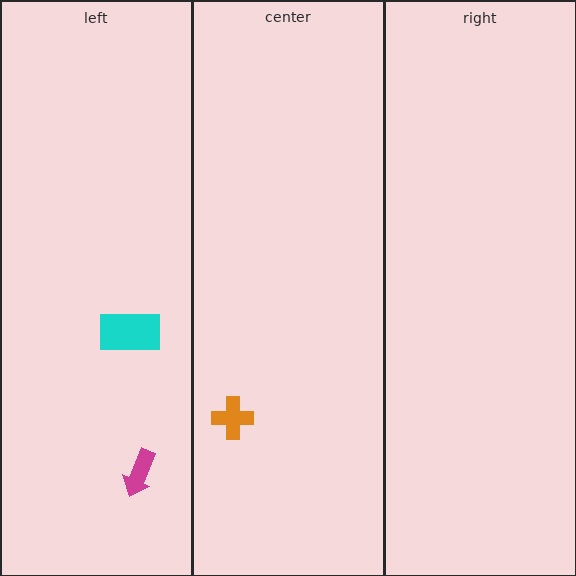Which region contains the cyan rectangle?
The left region.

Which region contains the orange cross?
The center region.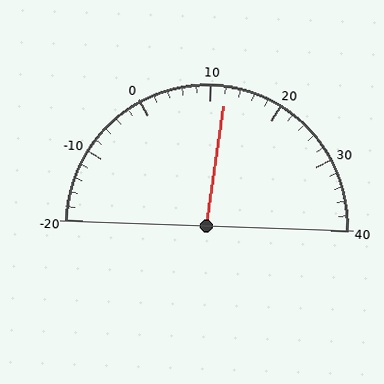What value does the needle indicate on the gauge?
The needle indicates approximately 12.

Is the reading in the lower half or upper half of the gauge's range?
The reading is in the upper half of the range (-20 to 40).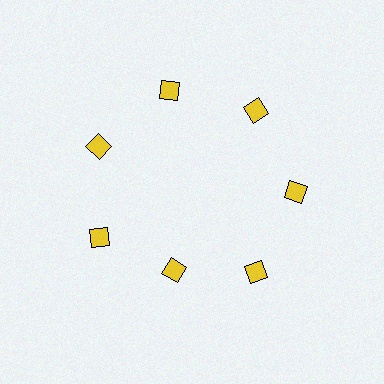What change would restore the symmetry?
The symmetry would be restored by moving it outward, back onto the ring so that all 7 diamonds sit at equal angles and equal distance from the center.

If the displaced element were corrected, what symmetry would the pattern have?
It would have 7-fold rotational symmetry — the pattern would map onto itself every 51 degrees.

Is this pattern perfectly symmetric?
No. The 7 yellow diamonds are arranged in a ring, but one element near the 6 o'clock position is pulled inward toward the center, breaking the 7-fold rotational symmetry.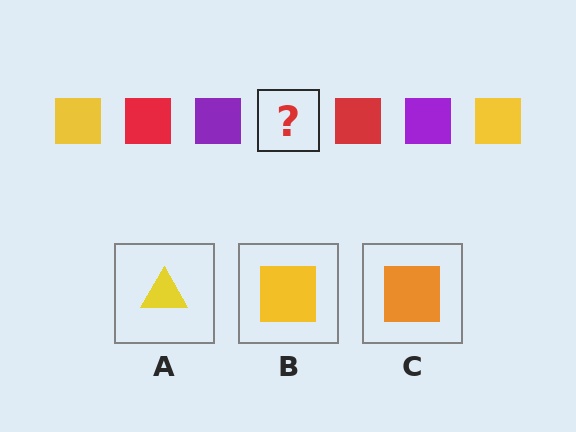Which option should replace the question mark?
Option B.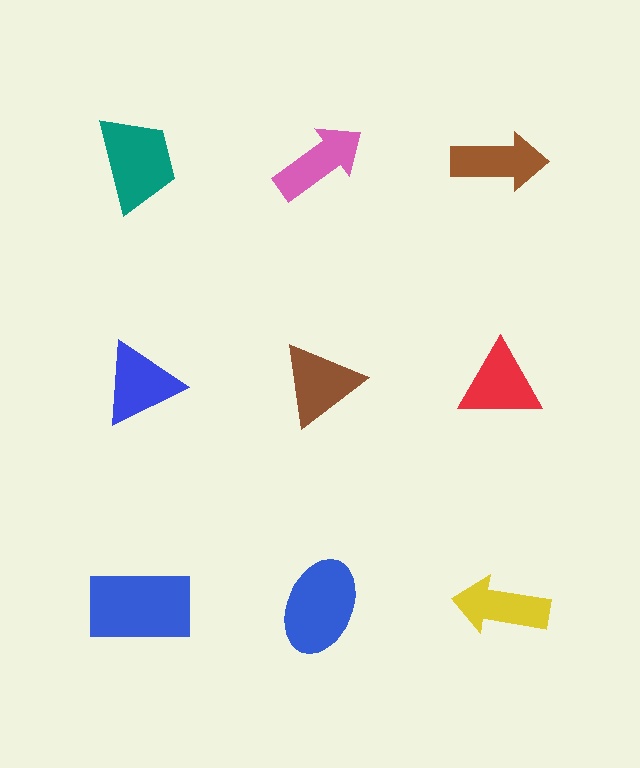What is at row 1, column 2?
A pink arrow.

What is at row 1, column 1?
A teal trapezoid.